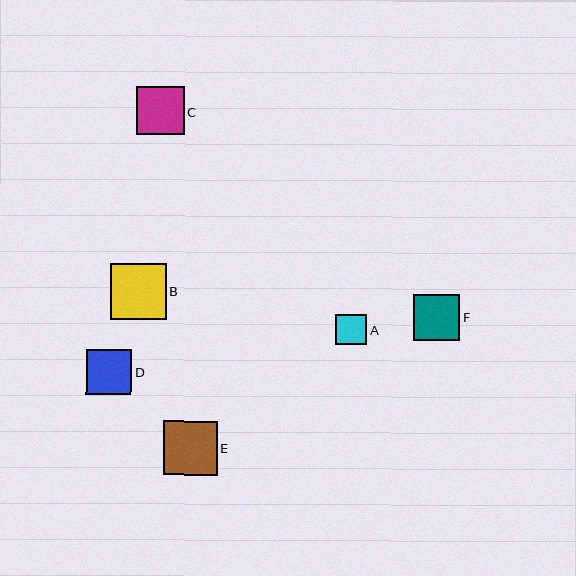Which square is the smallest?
Square A is the smallest with a size of approximately 31 pixels.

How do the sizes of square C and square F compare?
Square C and square F are approximately the same size.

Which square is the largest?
Square B is the largest with a size of approximately 55 pixels.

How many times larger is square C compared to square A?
Square C is approximately 1.5 times the size of square A.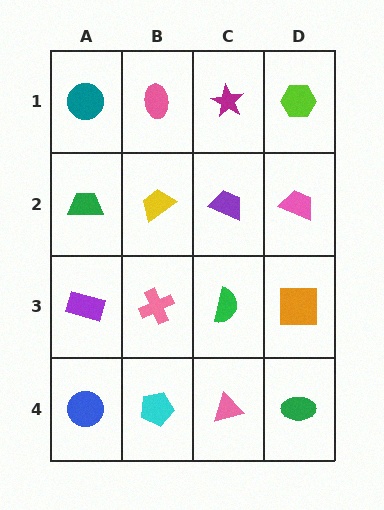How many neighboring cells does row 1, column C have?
3.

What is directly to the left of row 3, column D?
A green semicircle.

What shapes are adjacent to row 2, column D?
A lime hexagon (row 1, column D), an orange square (row 3, column D), a purple trapezoid (row 2, column C).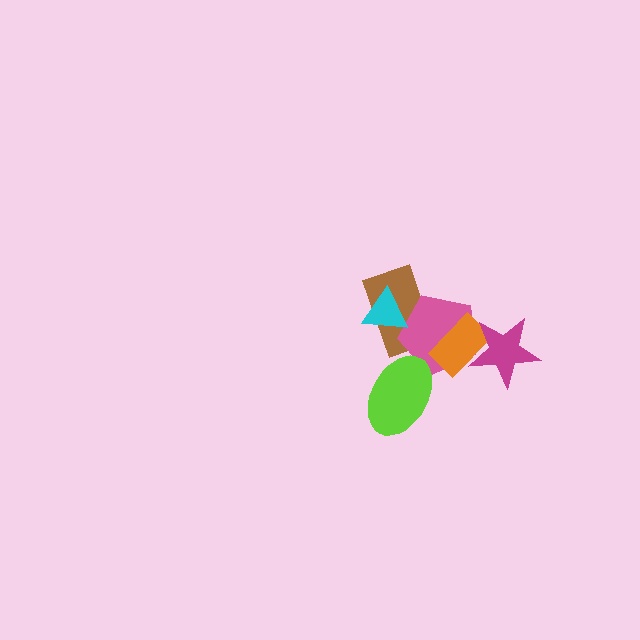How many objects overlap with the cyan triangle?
2 objects overlap with the cyan triangle.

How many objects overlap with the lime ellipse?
1 object overlaps with the lime ellipse.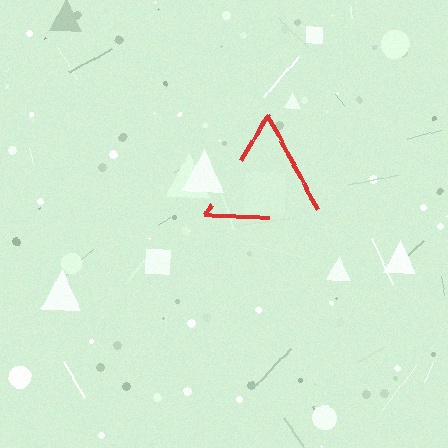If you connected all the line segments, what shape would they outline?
They would outline a triangle.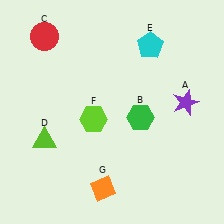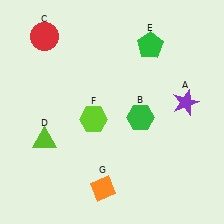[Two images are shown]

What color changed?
The pentagon (E) changed from cyan in Image 1 to green in Image 2.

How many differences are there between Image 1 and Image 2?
There is 1 difference between the two images.